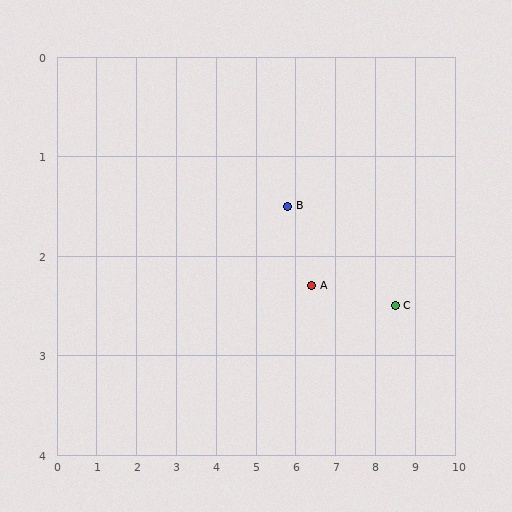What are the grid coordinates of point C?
Point C is at approximately (8.5, 2.5).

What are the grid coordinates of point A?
Point A is at approximately (6.4, 2.3).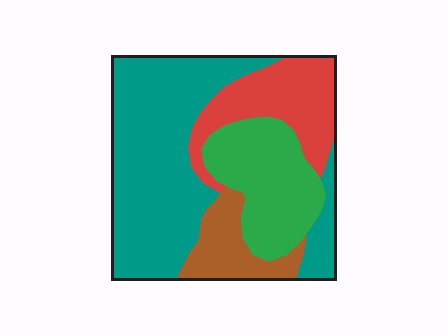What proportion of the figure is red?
Red takes up about one fifth (1/5) of the figure.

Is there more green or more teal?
Teal.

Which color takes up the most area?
Teal, at roughly 50%.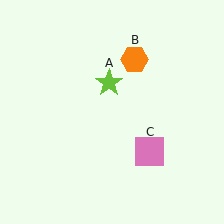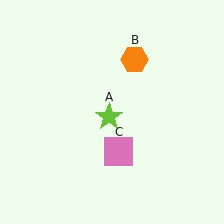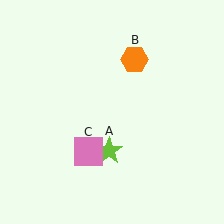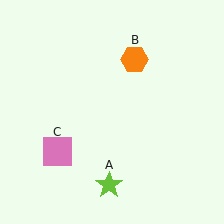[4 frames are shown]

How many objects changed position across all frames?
2 objects changed position: lime star (object A), pink square (object C).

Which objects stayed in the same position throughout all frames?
Orange hexagon (object B) remained stationary.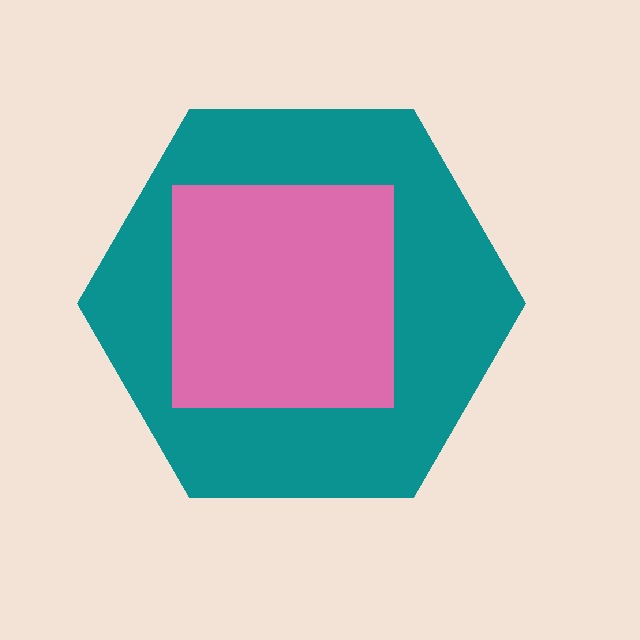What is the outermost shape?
The teal hexagon.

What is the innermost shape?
The pink square.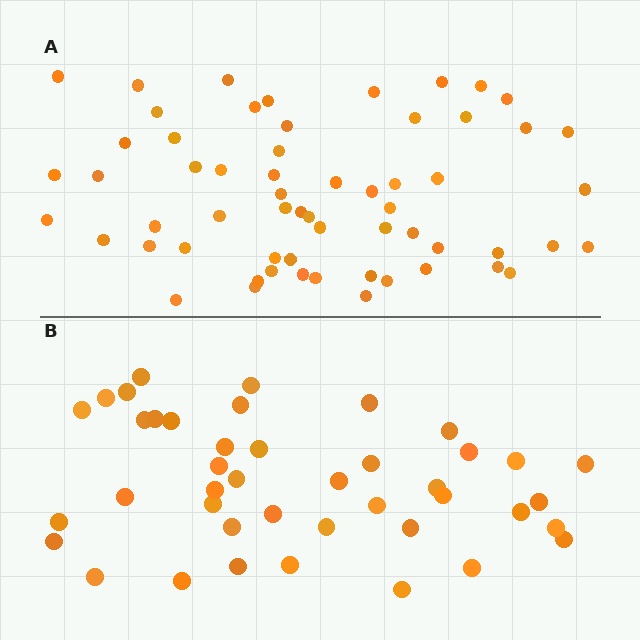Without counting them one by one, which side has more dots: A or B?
Region A (the top region) has more dots.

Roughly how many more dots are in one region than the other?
Region A has approximately 20 more dots than region B.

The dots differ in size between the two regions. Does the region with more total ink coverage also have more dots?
No. Region B has more total ink coverage because its dots are larger, but region A actually contains more individual dots. Total area can be misleading — the number of items is what matters here.